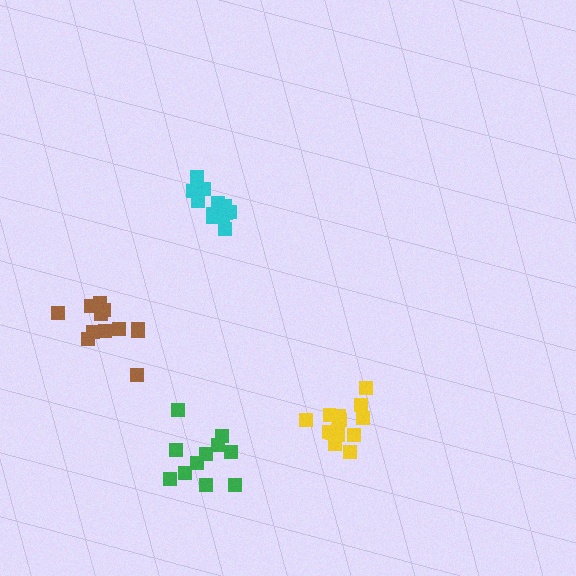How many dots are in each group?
Group 1: 12 dots, Group 2: 11 dots, Group 3: 14 dots, Group 4: 12 dots (49 total).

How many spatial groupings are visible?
There are 4 spatial groupings.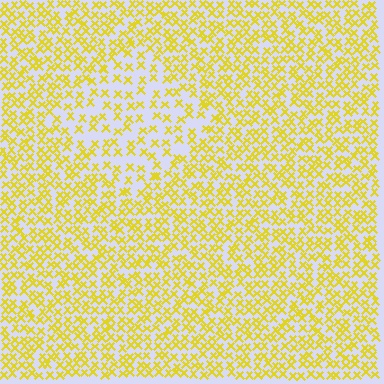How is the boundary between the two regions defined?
The boundary is defined by a change in element density (approximately 1.9x ratio). All elements are the same color, size, and shape.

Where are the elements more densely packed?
The elements are more densely packed outside the diamond boundary.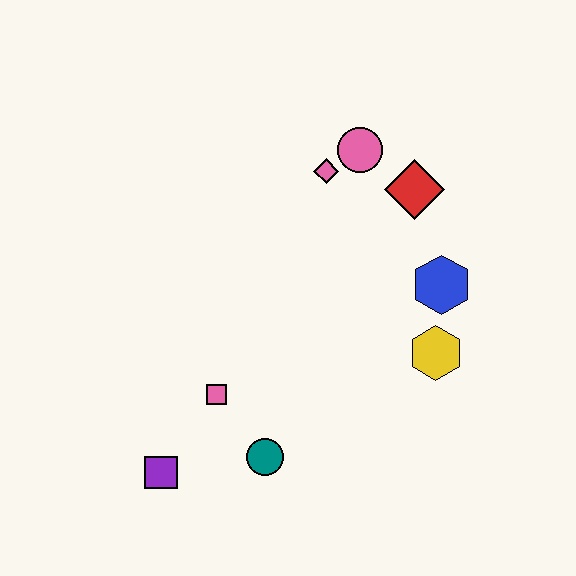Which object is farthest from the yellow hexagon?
The purple square is farthest from the yellow hexagon.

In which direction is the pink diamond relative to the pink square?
The pink diamond is above the pink square.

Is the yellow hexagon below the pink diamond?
Yes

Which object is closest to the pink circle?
The pink diamond is closest to the pink circle.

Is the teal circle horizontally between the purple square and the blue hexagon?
Yes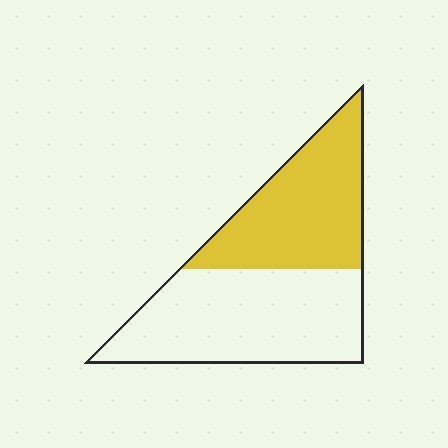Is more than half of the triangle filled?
No.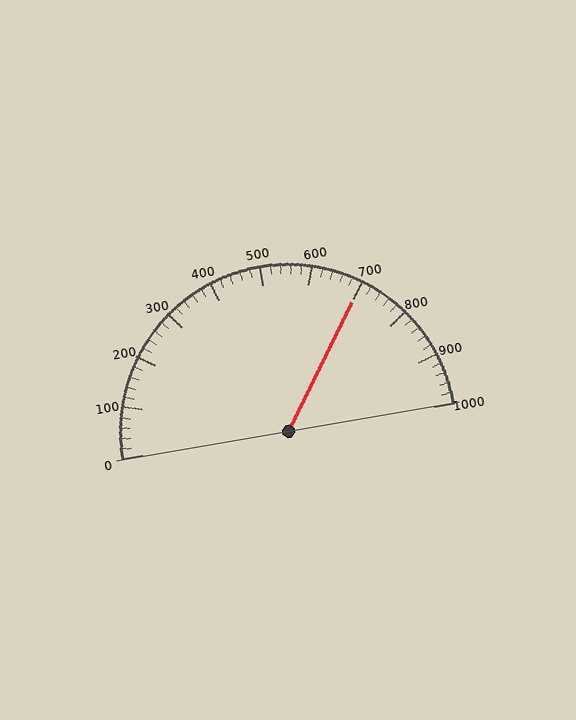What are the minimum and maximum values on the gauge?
The gauge ranges from 0 to 1000.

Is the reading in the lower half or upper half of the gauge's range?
The reading is in the upper half of the range (0 to 1000).